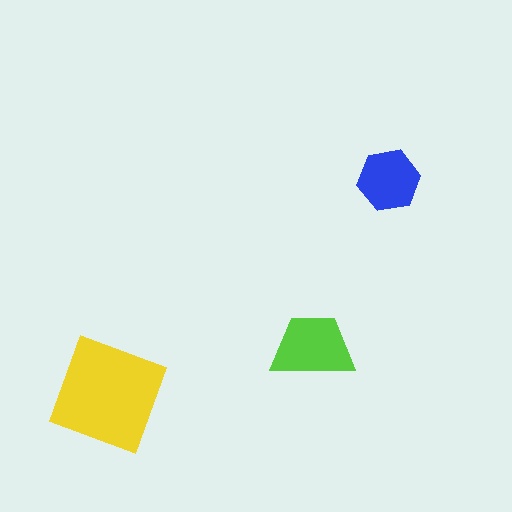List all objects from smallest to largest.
The blue hexagon, the lime trapezoid, the yellow diamond.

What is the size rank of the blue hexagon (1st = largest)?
3rd.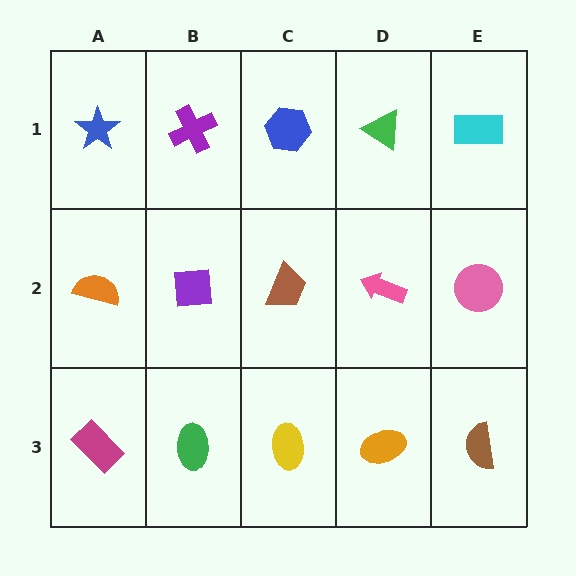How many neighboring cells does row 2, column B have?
4.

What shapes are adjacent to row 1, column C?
A brown trapezoid (row 2, column C), a purple cross (row 1, column B), a green triangle (row 1, column D).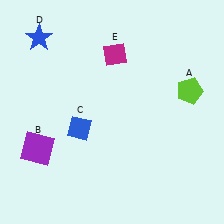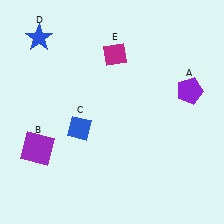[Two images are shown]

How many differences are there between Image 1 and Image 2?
There is 1 difference between the two images.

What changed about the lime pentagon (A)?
In Image 1, A is lime. In Image 2, it changed to purple.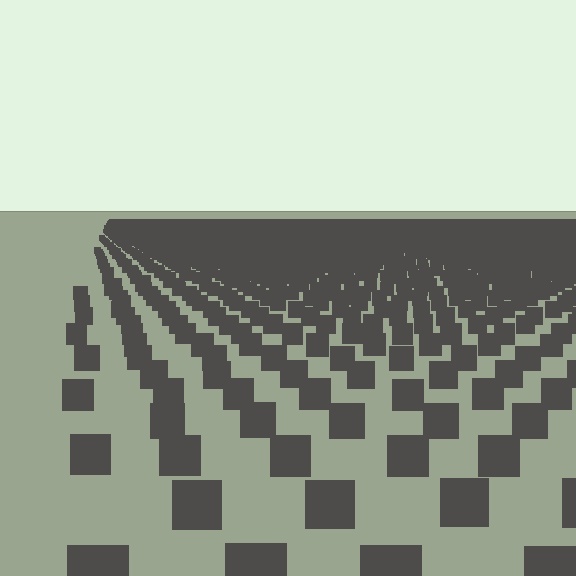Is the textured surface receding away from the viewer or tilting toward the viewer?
The surface is receding away from the viewer. Texture elements get smaller and denser toward the top.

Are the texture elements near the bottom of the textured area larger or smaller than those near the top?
Larger. Near the bottom, elements are closer to the viewer and appear at a bigger on-screen size.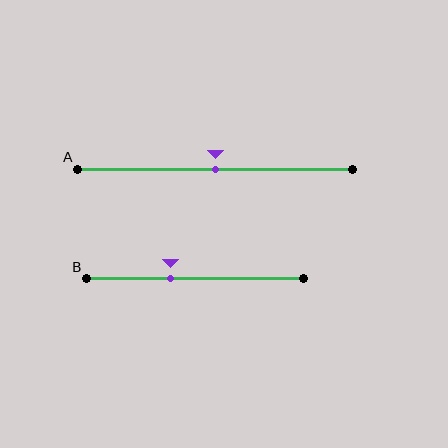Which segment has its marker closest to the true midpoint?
Segment A has its marker closest to the true midpoint.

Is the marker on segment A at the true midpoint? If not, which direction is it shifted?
Yes, the marker on segment A is at the true midpoint.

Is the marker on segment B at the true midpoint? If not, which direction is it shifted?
No, the marker on segment B is shifted to the left by about 11% of the segment length.